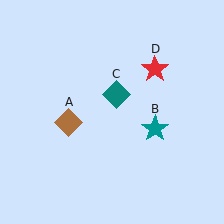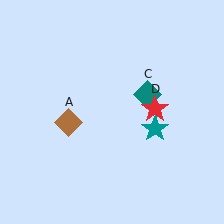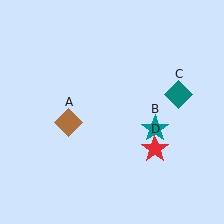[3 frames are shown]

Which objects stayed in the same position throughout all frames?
Brown diamond (object A) and teal star (object B) remained stationary.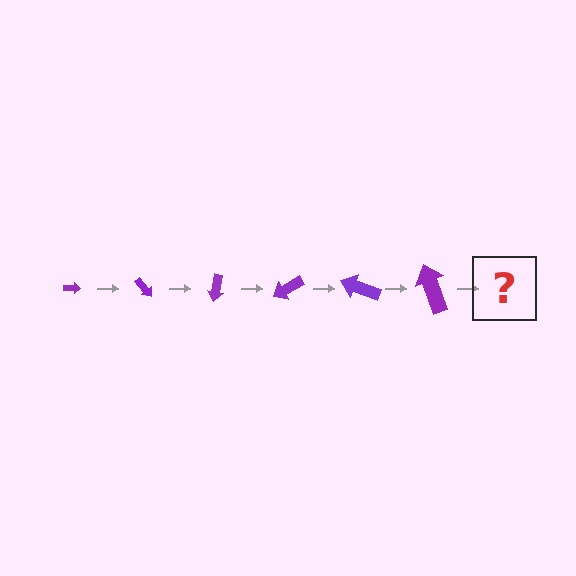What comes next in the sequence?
The next element should be an arrow, larger than the previous one and rotated 300 degrees from the start.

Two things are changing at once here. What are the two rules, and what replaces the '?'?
The two rules are that the arrow grows larger each step and it rotates 50 degrees each step. The '?' should be an arrow, larger than the previous one and rotated 300 degrees from the start.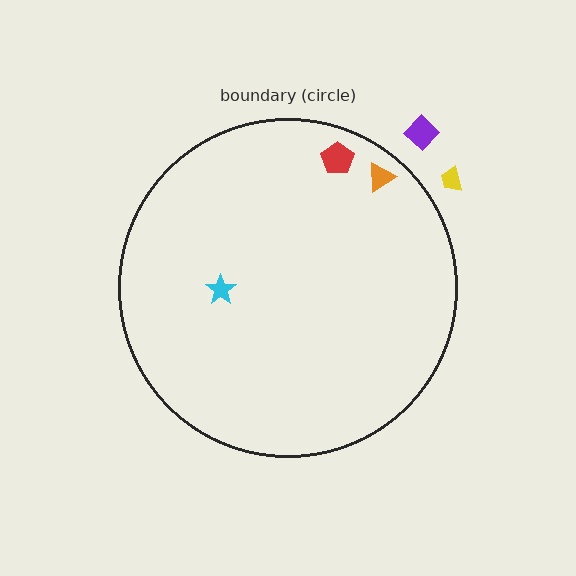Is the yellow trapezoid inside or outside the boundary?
Outside.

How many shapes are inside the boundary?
3 inside, 2 outside.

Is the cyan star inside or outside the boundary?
Inside.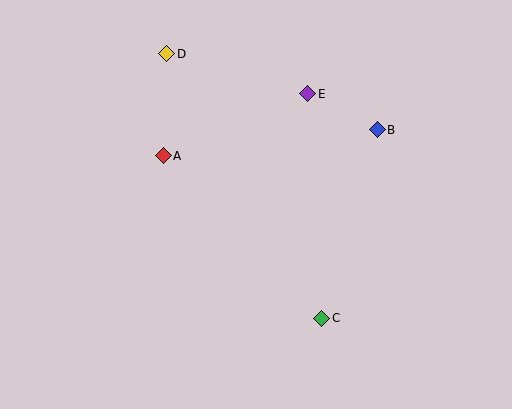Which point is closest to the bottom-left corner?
Point A is closest to the bottom-left corner.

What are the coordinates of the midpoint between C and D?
The midpoint between C and D is at (244, 186).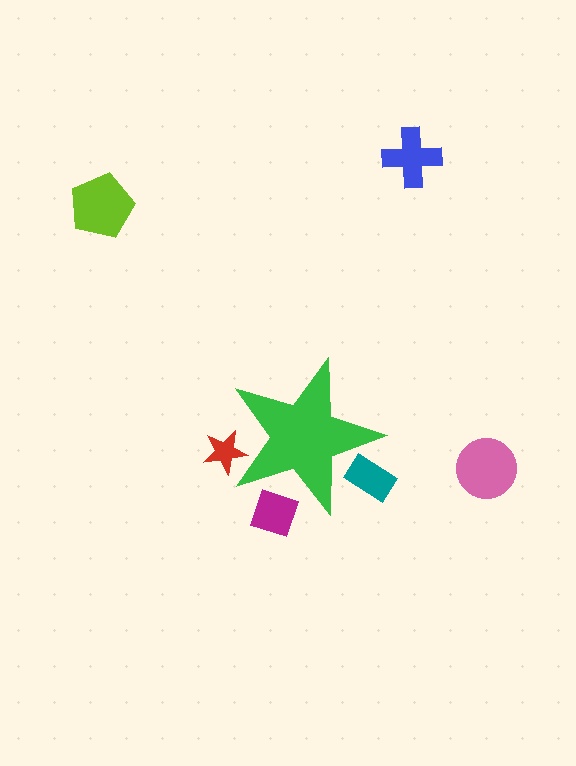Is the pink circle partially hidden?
No, the pink circle is fully visible.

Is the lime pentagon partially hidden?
No, the lime pentagon is fully visible.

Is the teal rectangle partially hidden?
Yes, the teal rectangle is partially hidden behind the green star.